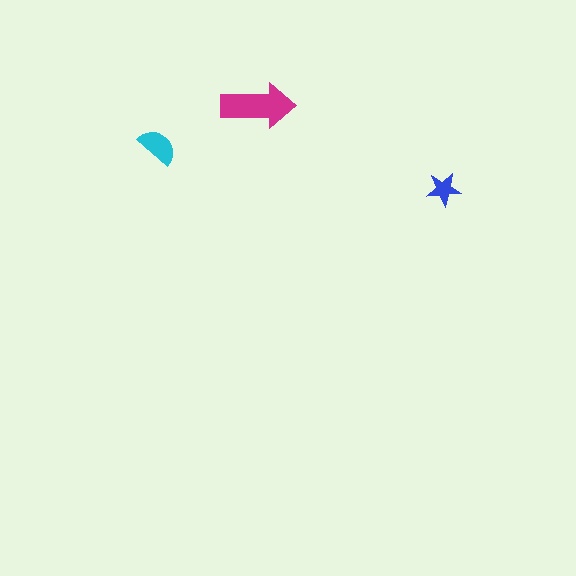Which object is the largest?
The magenta arrow.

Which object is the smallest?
The blue star.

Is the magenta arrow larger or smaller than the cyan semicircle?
Larger.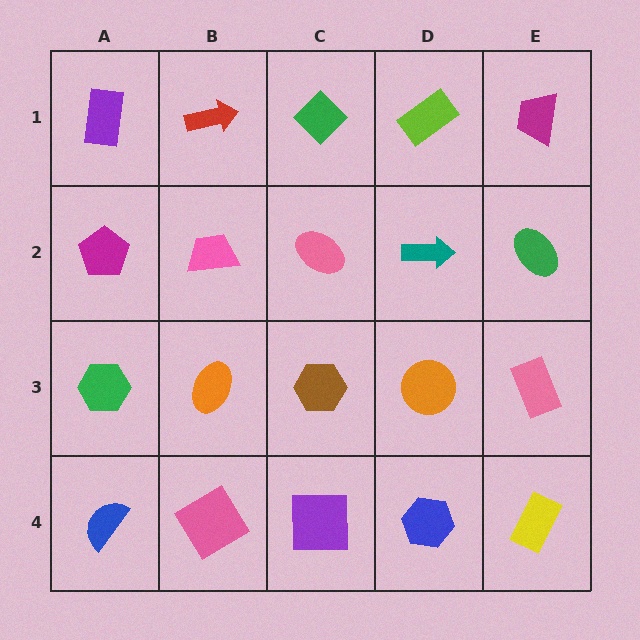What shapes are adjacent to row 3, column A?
A magenta pentagon (row 2, column A), a blue semicircle (row 4, column A), an orange ellipse (row 3, column B).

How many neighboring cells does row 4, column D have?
3.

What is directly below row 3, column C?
A purple square.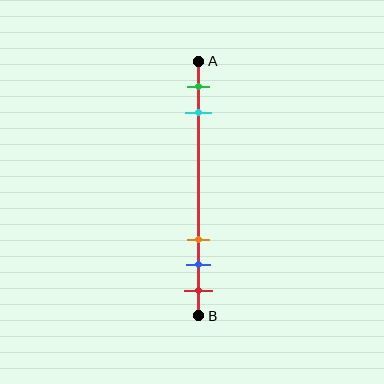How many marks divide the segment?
There are 5 marks dividing the segment.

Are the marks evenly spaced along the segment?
No, the marks are not evenly spaced.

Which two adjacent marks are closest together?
The blue and red marks are the closest adjacent pair.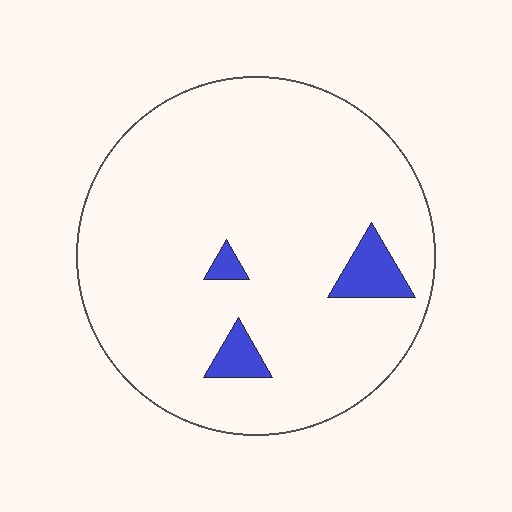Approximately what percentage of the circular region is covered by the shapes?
Approximately 5%.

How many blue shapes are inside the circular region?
3.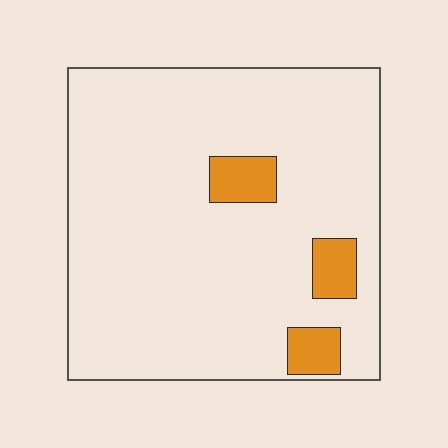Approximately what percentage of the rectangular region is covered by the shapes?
Approximately 10%.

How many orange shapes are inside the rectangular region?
3.